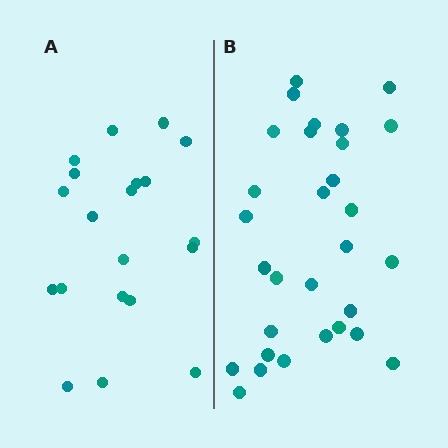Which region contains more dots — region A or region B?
Region B (the right region) has more dots.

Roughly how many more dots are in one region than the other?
Region B has roughly 10 or so more dots than region A.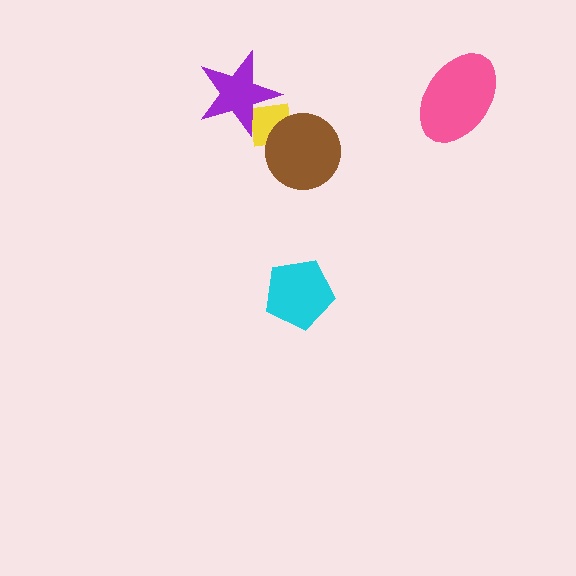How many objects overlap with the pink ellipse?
0 objects overlap with the pink ellipse.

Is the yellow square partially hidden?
Yes, it is partially covered by another shape.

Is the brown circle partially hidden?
No, no other shape covers it.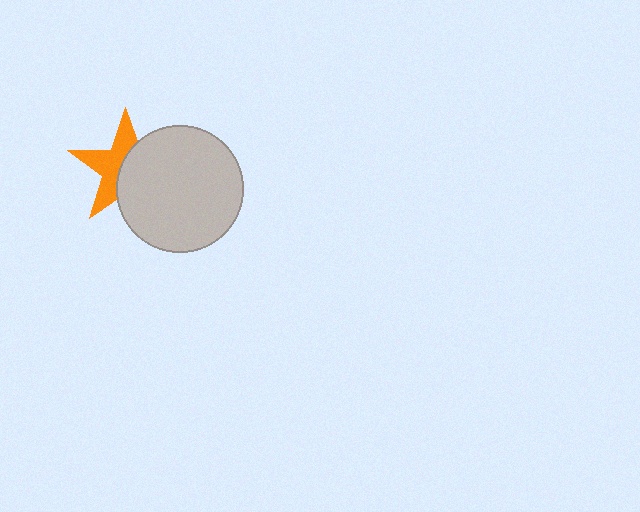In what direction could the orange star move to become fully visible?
The orange star could move left. That would shift it out from behind the light gray circle entirely.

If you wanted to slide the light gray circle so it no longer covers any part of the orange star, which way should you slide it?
Slide it right — that is the most direct way to separate the two shapes.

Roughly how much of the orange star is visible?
About half of it is visible (roughly 49%).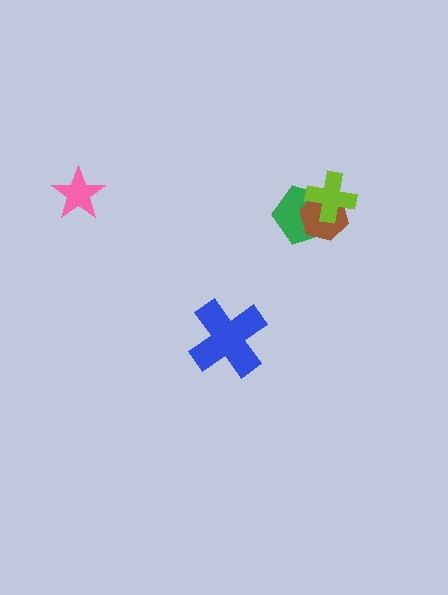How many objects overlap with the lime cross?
2 objects overlap with the lime cross.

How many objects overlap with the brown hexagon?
2 objects overlap with the brown hexagon.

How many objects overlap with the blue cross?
0 objects overlap with the blue cross.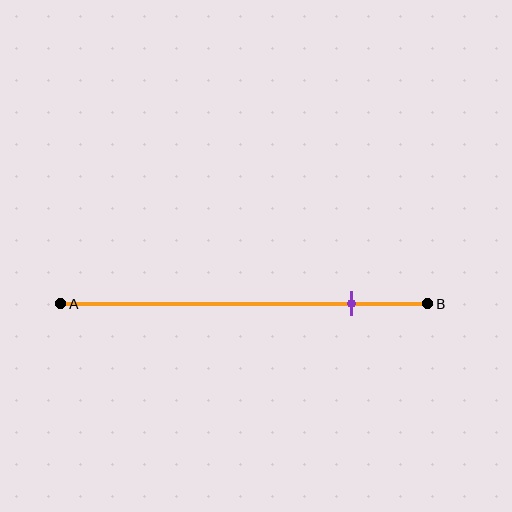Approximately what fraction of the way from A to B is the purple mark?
The purple mark is approximately 80% of the way from A to B.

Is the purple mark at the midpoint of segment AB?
No, the mark is at about 80% from A, not at the 50% midpoint.